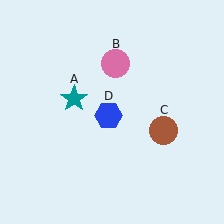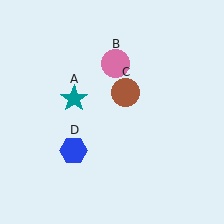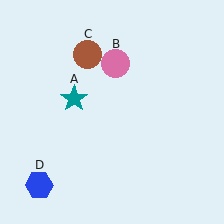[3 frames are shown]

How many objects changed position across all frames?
2 objects changed position: brown circle (object C), blue hexagon (object D).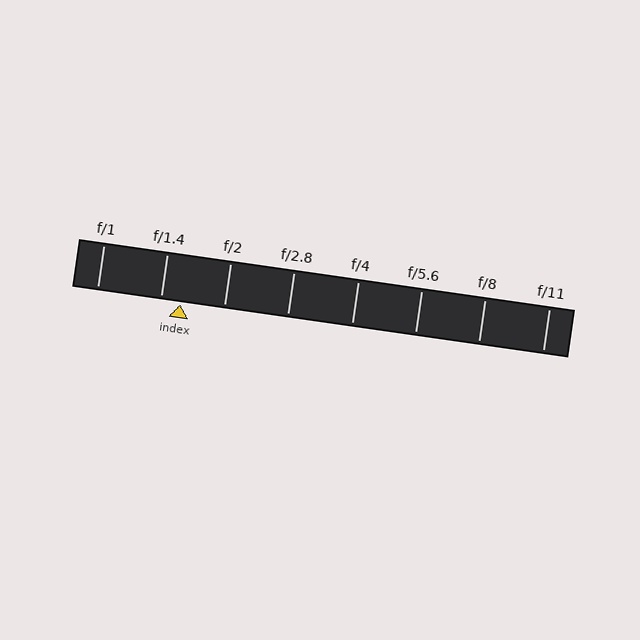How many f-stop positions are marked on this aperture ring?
There are 8 f-stop positions marked.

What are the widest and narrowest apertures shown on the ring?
The widest aperture shown is f/1 and the narrowest is f/11.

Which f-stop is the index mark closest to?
The index mark is closest to f/1.4.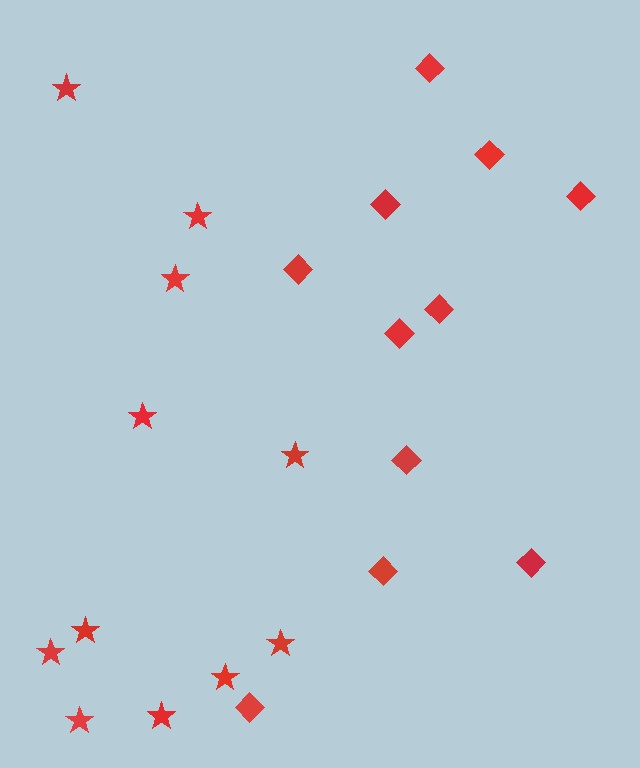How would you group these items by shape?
There are 2 groups: one group of stars (11) and one group of diamonds (11).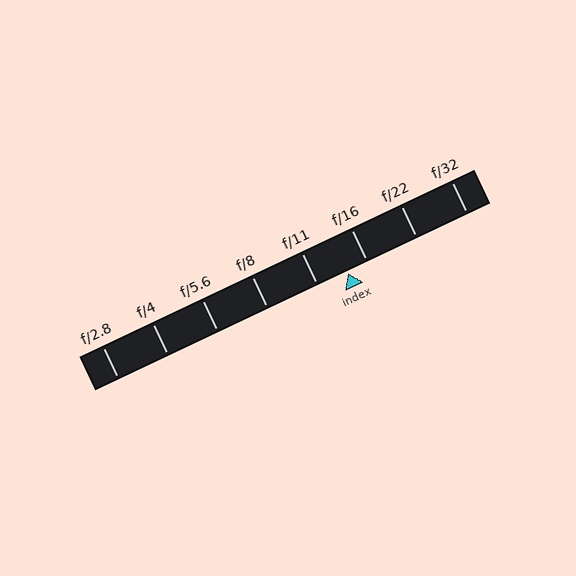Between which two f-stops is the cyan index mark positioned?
The index mark is between f/11 and f/16.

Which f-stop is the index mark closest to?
The index mark is closest to f/16.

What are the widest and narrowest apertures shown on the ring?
The widest aperture shown is f/2.8 and the narrowest is f/32.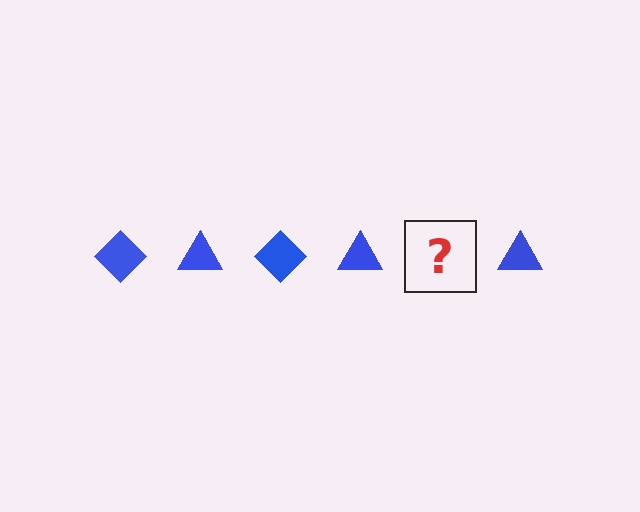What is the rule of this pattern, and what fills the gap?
The rule is that the pattern cycles through diamond, triangle shapes in blue. The gap should be filled with a blue diamond.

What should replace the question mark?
The question mark should be replaced with a blue diamond.